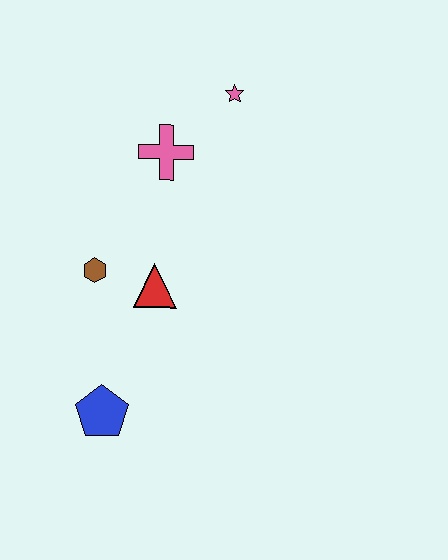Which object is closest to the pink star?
The pink cross is closest to the pink star.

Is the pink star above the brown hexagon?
Yes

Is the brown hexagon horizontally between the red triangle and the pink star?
No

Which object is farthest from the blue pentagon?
The pink star is farthest from the blue pentagon.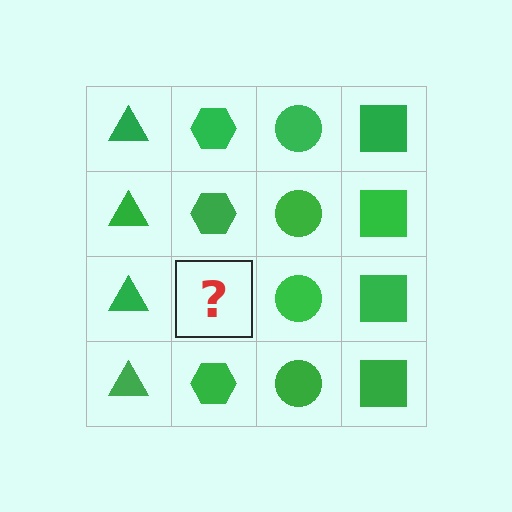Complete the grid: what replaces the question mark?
The question mark should be replaced with a green hexagon.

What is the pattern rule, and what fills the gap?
The rule is that each column has a consistent shape. The gap should be filled with a green hexagon.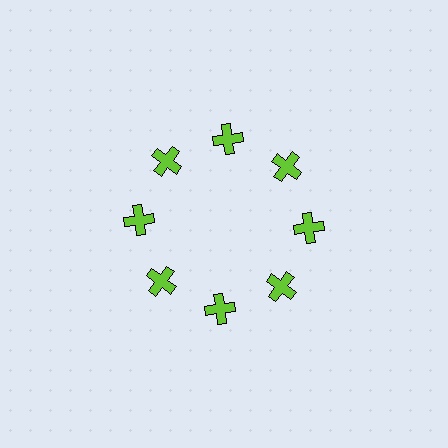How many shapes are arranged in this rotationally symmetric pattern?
There are 8 shapes, arranged in 8 groups of 1.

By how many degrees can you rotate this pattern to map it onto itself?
The pattern maps onto itself every 45 degrees of rotation.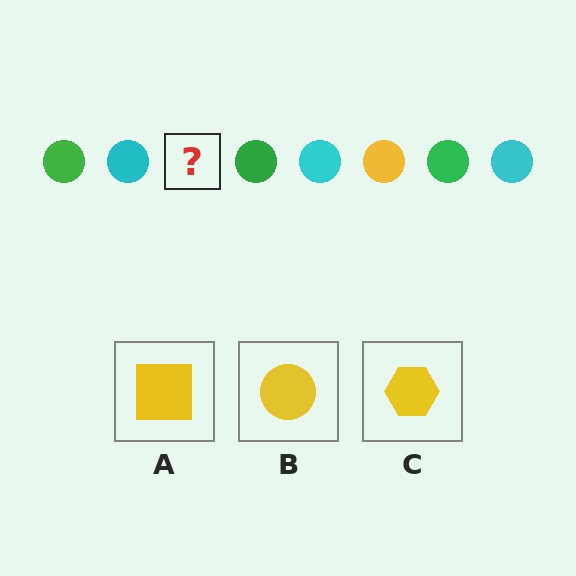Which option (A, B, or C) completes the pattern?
B.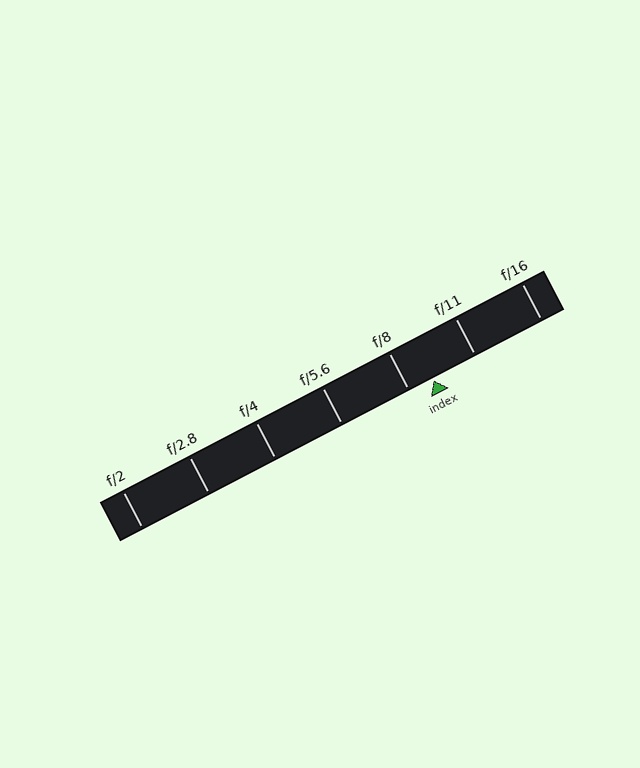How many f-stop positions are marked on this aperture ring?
There are 7 f-stop positions marked.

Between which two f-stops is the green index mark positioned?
The index mark is between f/8 and f/11.